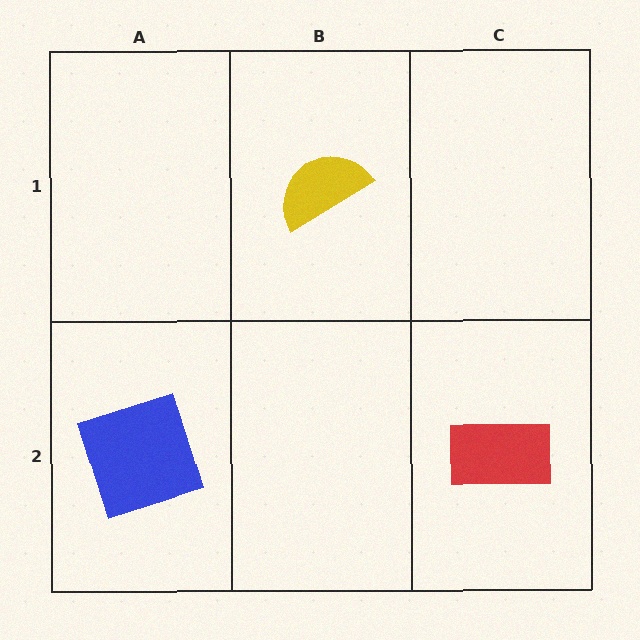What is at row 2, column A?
A blue square.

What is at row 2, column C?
A red rectangle.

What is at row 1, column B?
A yellow semicircle.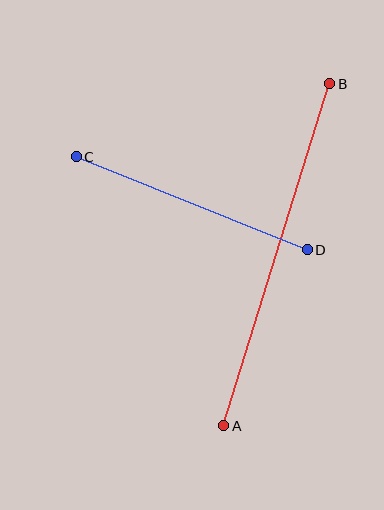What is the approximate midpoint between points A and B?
The midpoint is at approximately (277, 255) pixels.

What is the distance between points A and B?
The distance is approximately 358 pixels.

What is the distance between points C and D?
The distance is approximately 249 pixels.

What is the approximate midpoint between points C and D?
The midpoint is at approximately (192, 203) pixels.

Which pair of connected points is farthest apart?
Points A and B are farthest apart.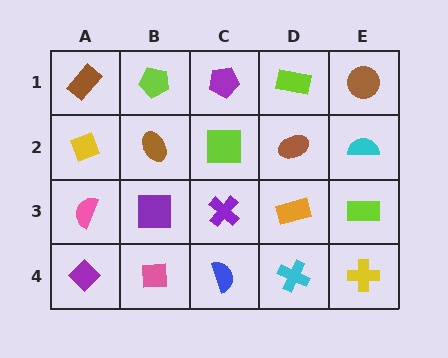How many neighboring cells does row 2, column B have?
4.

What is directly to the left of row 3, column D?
A purple cross.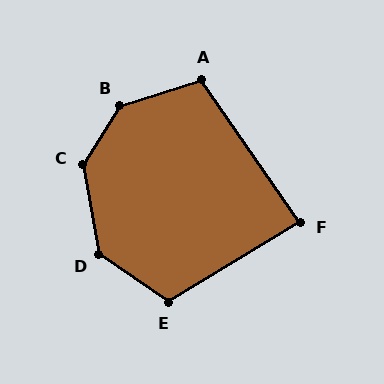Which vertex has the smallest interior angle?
F, at approximately 86 degrees.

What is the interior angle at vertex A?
Approximately 107 degrees (obtuse).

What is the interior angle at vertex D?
Approximately 134 degrees (obtuse).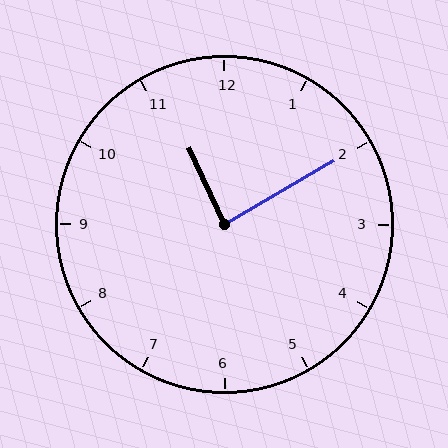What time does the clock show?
11:10.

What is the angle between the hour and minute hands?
Approximately 85 degrees.